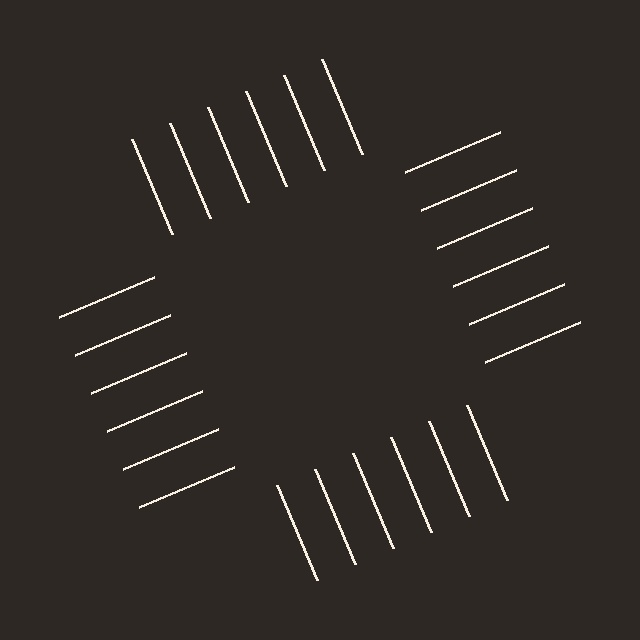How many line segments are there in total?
24 — 6 along each of the 4 edges.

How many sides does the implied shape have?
4 sides — the line-ends trace a square.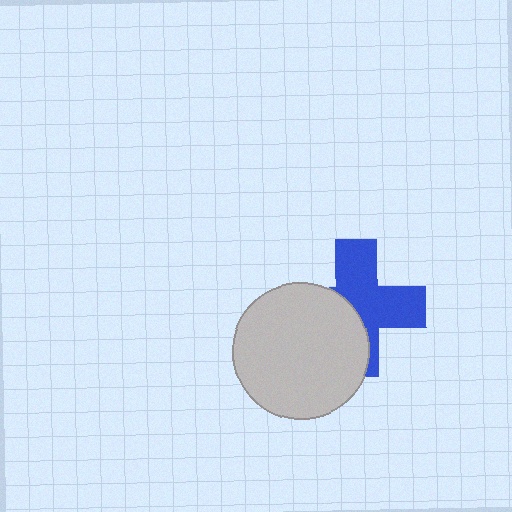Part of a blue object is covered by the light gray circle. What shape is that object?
It is a cross.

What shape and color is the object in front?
The object in front is a light gray circle.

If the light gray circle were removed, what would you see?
You would see the complete blue cross.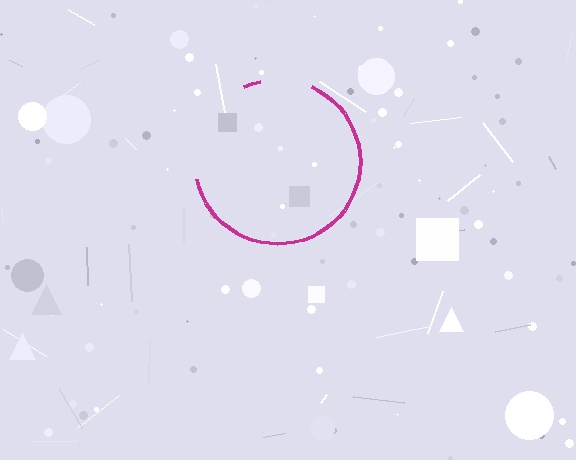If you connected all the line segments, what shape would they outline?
They would outline a circle.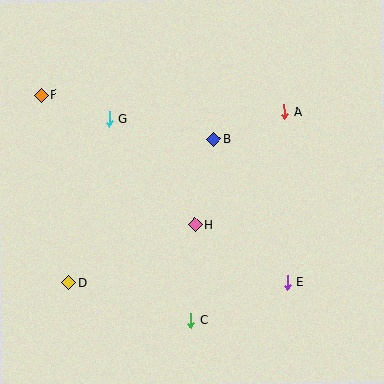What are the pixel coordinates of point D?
Point D is at (68, 283).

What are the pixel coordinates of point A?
Point A is at (284, 112).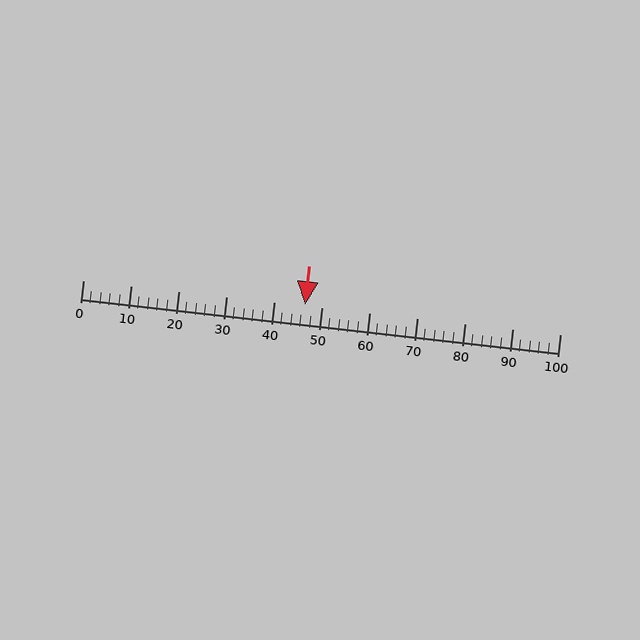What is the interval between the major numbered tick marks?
The major tick marks are spaced 10 units apart.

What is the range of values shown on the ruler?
The ruler shows values from 0 to 100.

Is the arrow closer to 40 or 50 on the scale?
The arrow is closer to 50.